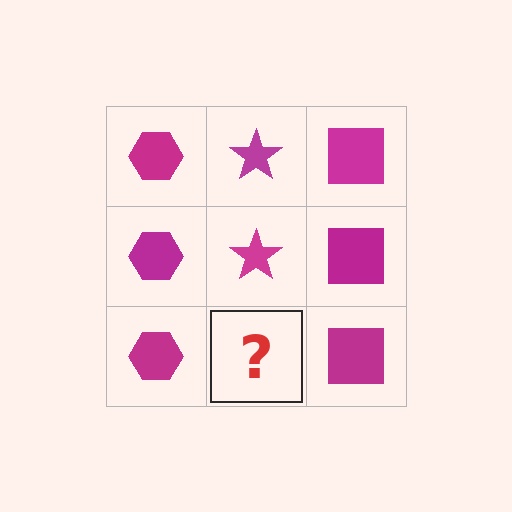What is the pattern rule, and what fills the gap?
The rule is that each column has a consistent shape. The gap should be filled with a magenta star.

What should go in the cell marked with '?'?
The missing cell should contain a magenta star.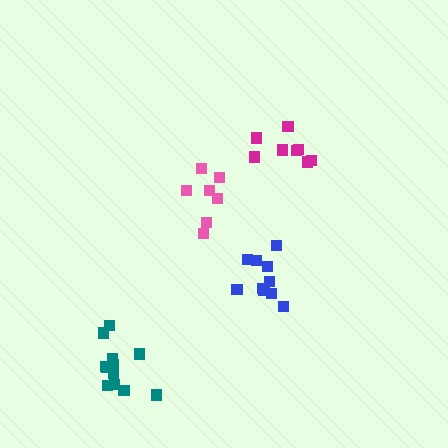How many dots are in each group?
Group 1: 7 dots, Group 2: 12 dots, Group 3: 8 dots, Group 4: 10 dots (37 total).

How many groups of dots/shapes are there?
There are 4 groups.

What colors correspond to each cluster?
The clusters are colored: pink, teal, magenta, blue.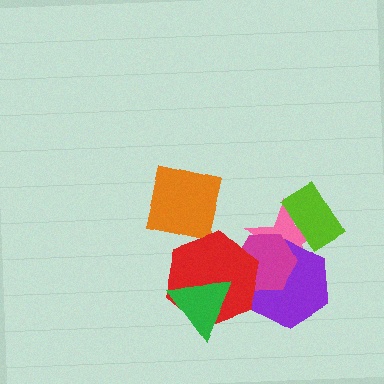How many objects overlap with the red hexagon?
4 objects overlap with the red hexagon.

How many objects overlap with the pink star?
3 objects overlap with the pink star.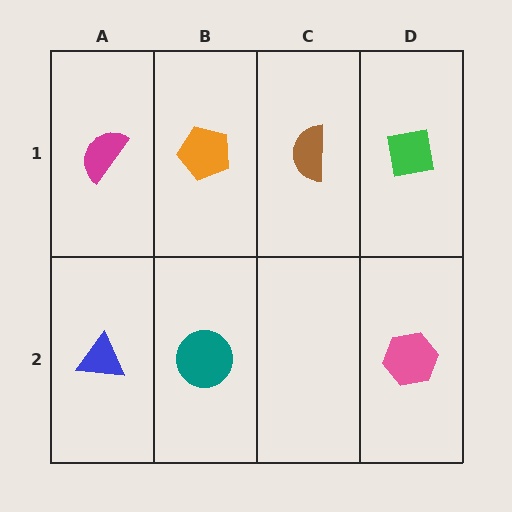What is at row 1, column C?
A brown semicircle.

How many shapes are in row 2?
3 shapes.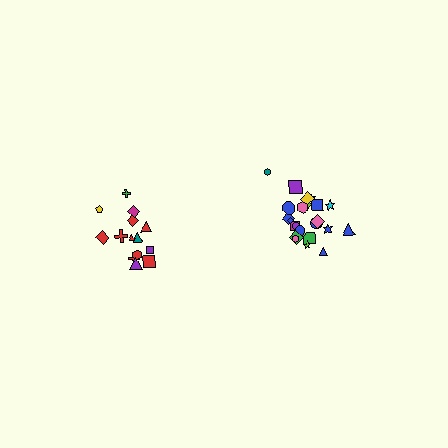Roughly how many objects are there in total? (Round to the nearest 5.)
Roughly 40 objects in total.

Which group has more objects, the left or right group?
The right group.